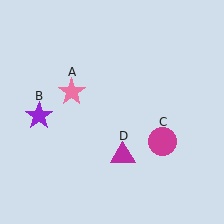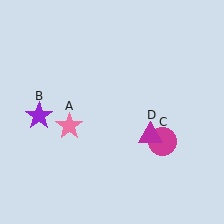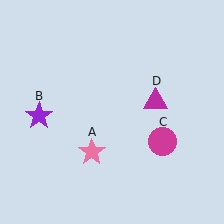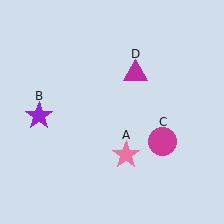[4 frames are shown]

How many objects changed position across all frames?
2 objects changed position: pink star (object A), magenta triangle (object D).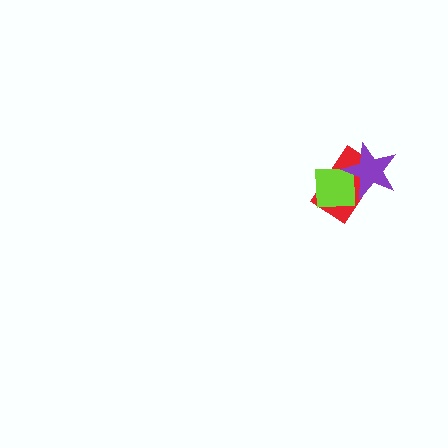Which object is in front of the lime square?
The purple star is in front of the lime square.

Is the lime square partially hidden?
Yes, it is partially covered by another shape.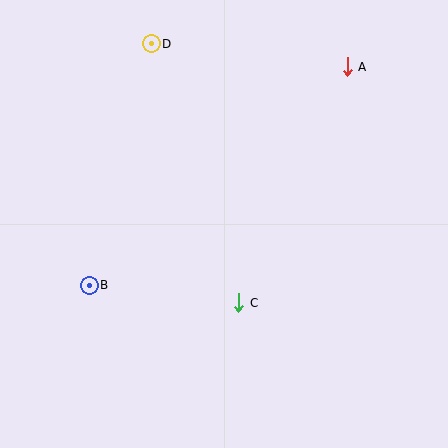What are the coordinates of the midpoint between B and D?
The midpoint between B and D is at (120, 164).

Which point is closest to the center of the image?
Point C at (239, 303) is closest to the center.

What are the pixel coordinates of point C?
Point C is at (239, 303).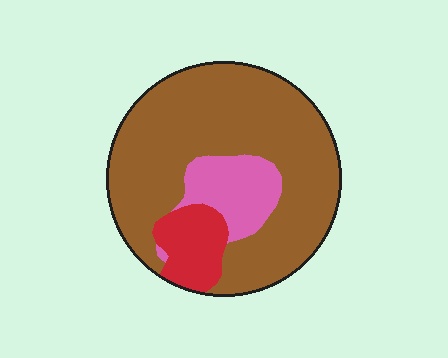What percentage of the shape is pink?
Pink takes up about one eighth (1/8) of the shape.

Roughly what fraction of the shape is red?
Red takes up about one eighth (1/8) of the shape.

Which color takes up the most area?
Brown, at roughly 75%.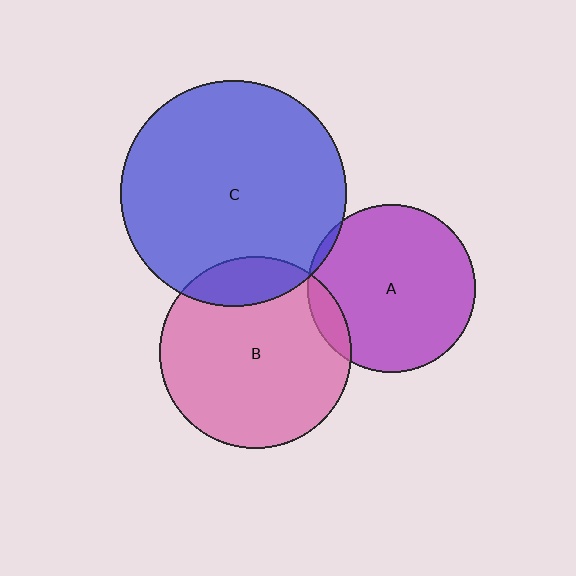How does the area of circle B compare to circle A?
Approximately 1.3 times.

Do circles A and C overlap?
Yes.